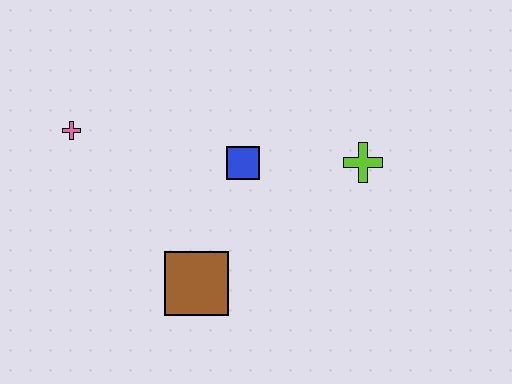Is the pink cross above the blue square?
Yes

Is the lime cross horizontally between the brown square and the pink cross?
No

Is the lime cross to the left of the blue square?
No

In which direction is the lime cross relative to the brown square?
The lime cross is to the right of the brown square.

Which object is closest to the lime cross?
The blue square is closest to the lime cross.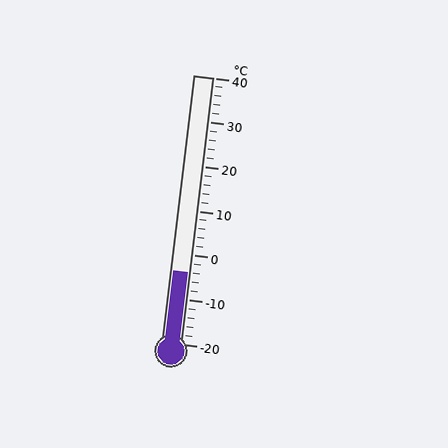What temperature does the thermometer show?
The thermometer shows approximately -4°C.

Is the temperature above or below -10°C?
The temperature is above -10°C.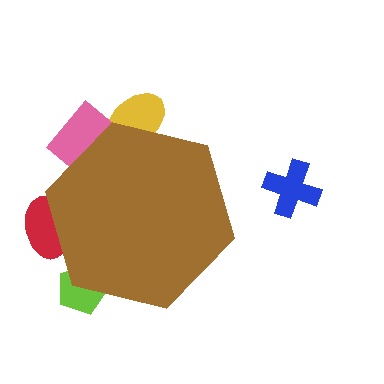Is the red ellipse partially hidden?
Yes, the red ellipse is partially hidden behind the brown hexagon.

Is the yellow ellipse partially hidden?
Yes, the yellow ellipse is partially hidden behind the brown hexagon.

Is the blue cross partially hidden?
No, the blue cross is fully visible.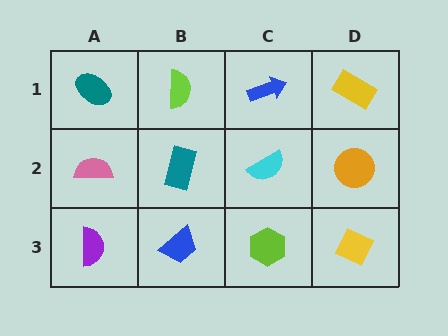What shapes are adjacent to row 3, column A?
A pink semicircle (row 2, column A), a blue trapezoid (row 3, column B).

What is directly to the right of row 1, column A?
A lime semicircle.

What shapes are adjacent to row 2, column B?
A lime semicircle (row 1, column B), a blue trapezoid (row 3, column B), a pink semicircle (row 2, column A), a cyan semicircle (row 2, column C).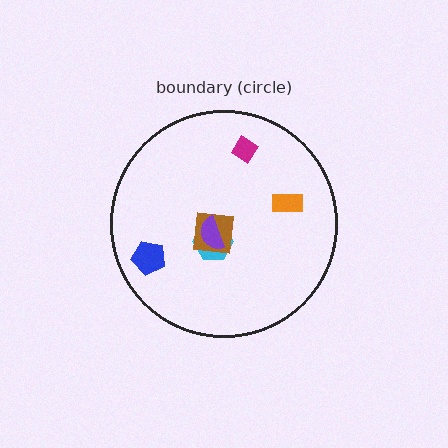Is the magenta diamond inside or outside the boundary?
Inside.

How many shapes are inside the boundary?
6 inside, 0 outside.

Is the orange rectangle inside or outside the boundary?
Inside.